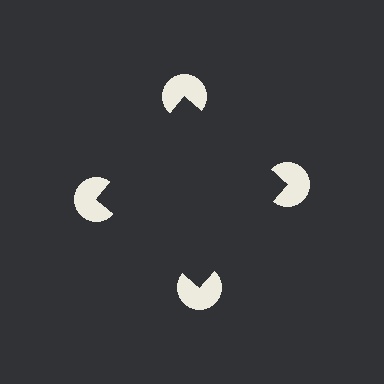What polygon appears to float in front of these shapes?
An illusory square — its edges are inferred from the aligned wedge cuts in the pac-man discs, not physically drawn.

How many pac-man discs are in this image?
There are 4 — one at each vertex of the illusory square.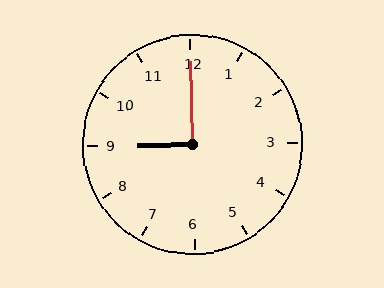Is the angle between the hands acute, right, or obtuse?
It is right.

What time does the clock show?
9:00.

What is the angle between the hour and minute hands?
Approximately 90 degrees.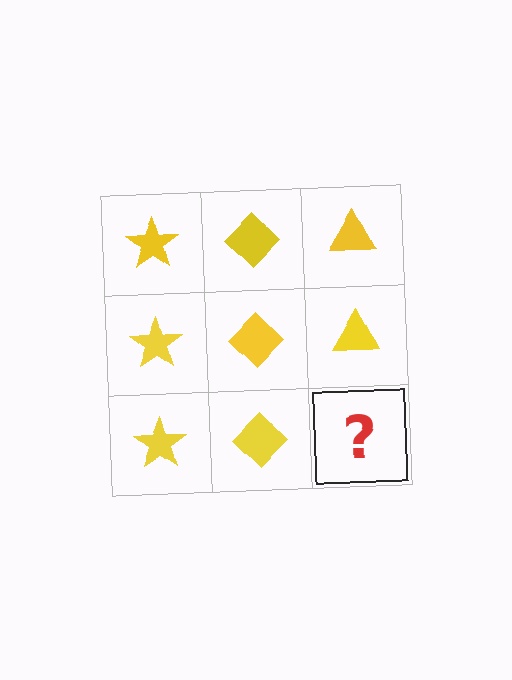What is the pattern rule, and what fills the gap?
The rule is that each column has a consistent shape. The gap should be filled with a yellow triangle.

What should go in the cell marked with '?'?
The missing cell should contain a yellow triangle.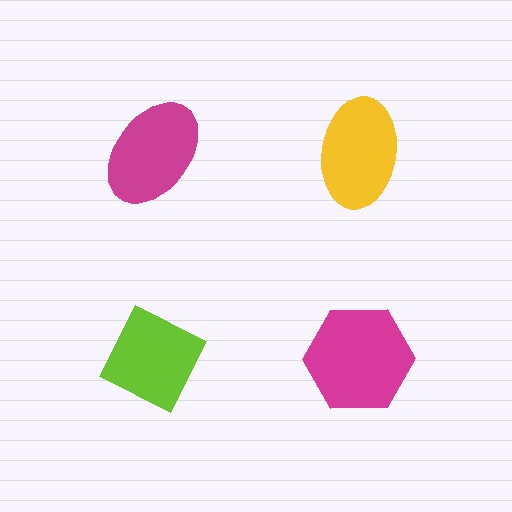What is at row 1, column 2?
A yellow ellipse.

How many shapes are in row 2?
2 shapes.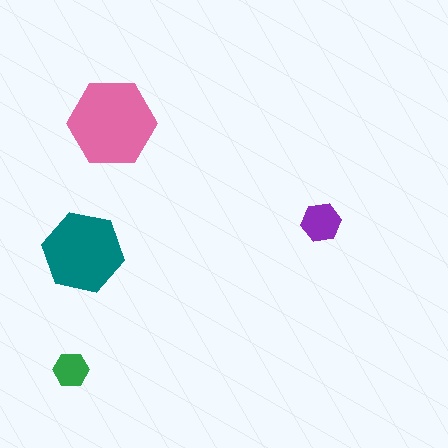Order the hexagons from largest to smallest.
the pink one, the teal one, the purple one, the green one.